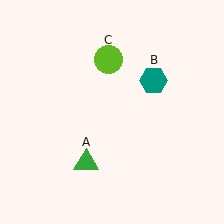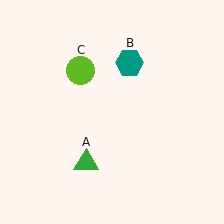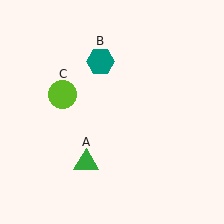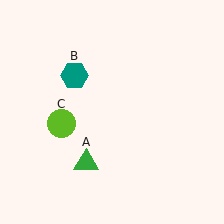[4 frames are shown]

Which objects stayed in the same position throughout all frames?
Green triangle (object A) remained stationary.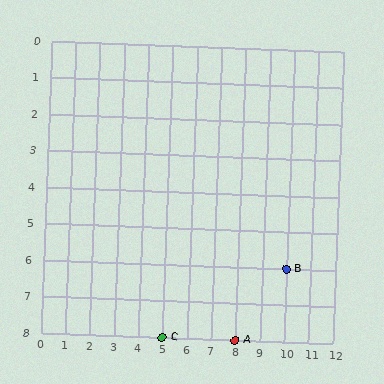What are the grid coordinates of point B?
Point B is at grid coordinates (10, 6).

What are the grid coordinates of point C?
Point C is at grid coordinates (5, 8).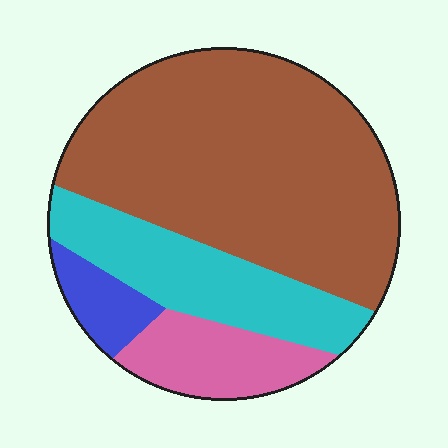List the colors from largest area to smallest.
From largest to smallest: brown, cyan, pink, blue.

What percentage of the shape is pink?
Pink takes up less than a sixth of the shape.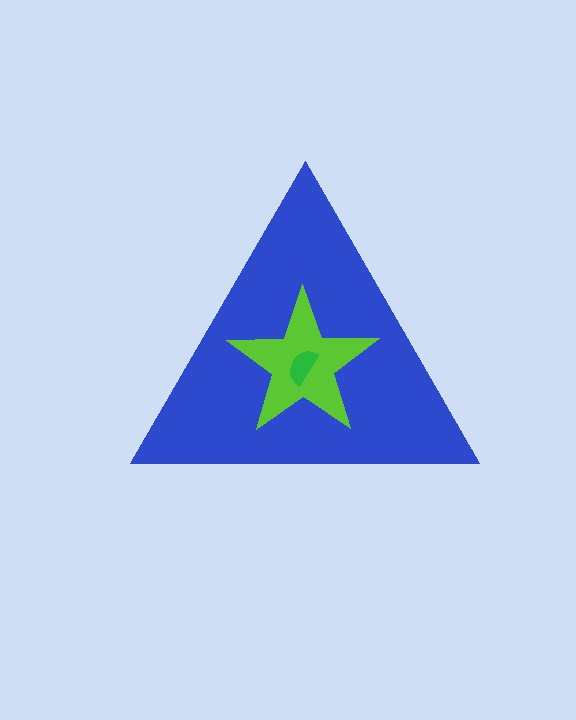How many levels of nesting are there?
3.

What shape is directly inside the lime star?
The green semicircle.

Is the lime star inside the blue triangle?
Yes.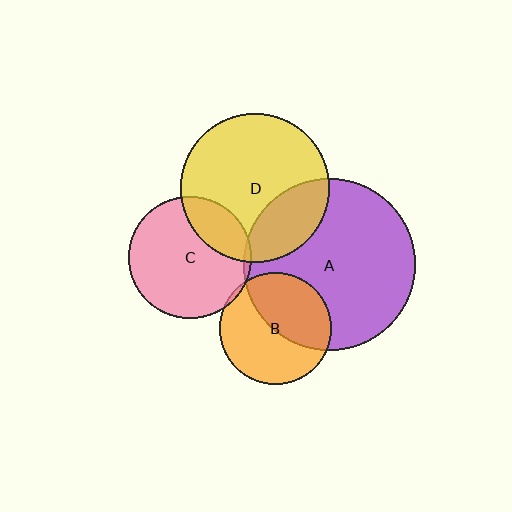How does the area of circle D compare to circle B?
Approximately 1.8 times.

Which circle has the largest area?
Circle A (purple).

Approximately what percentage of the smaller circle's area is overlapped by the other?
Approximately 25%.